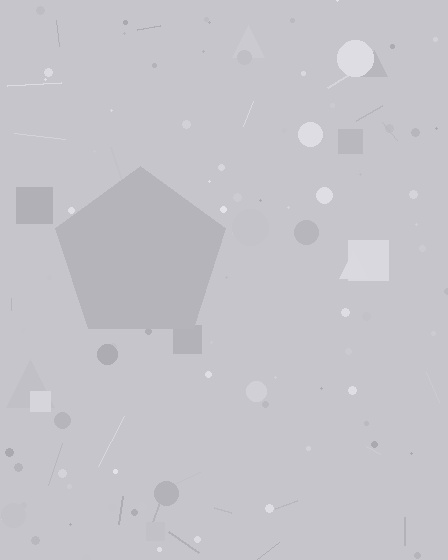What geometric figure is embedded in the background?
A pentagon is embedded in the background.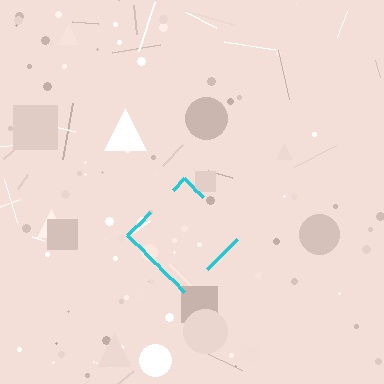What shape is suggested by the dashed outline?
The dashed outline suggests a diamond.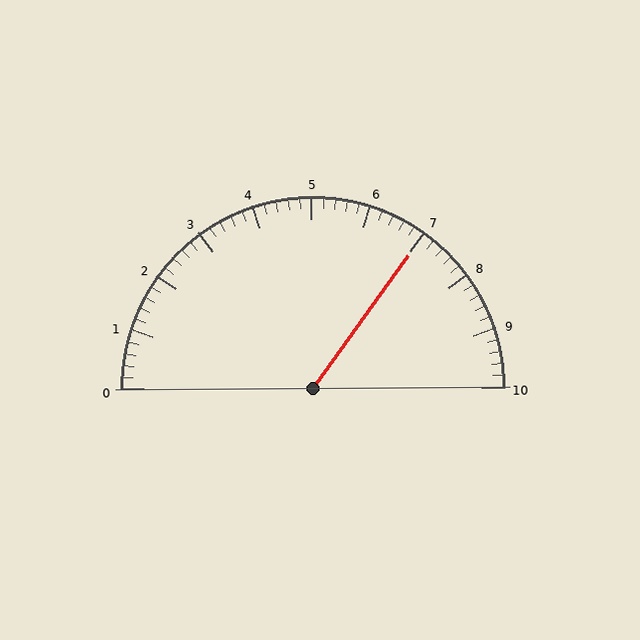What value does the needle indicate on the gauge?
The needle indicates approximately 7.0.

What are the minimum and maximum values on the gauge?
The gauge ranges from 0 to 10.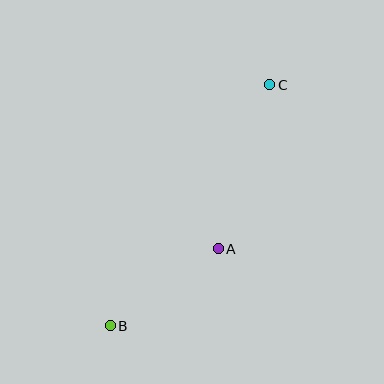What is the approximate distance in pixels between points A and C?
The distance between A and C is approximately 172 pixels.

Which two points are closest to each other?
Points A and B are closest to each other.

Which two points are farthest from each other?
Points B and C are farthest from each other.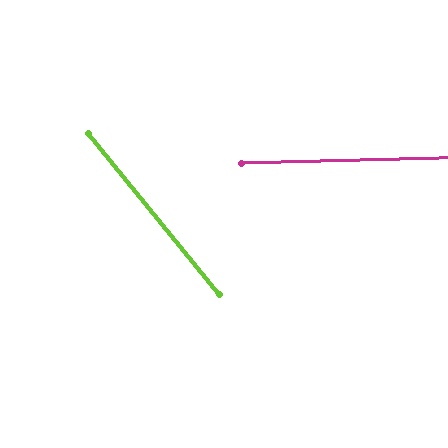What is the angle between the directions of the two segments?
Approximately 52 degrees.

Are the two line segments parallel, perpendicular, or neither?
Neither parallel nor perpendicular — they differ by about 52°.